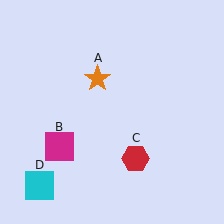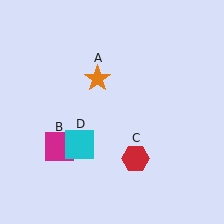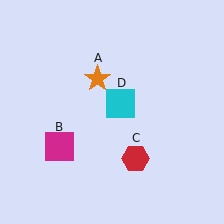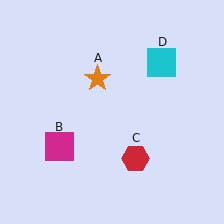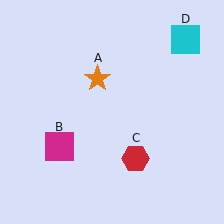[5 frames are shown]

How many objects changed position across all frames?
1 object changed position: cyan square (object D).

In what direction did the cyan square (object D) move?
The cyan square (object D) moved up and to the right.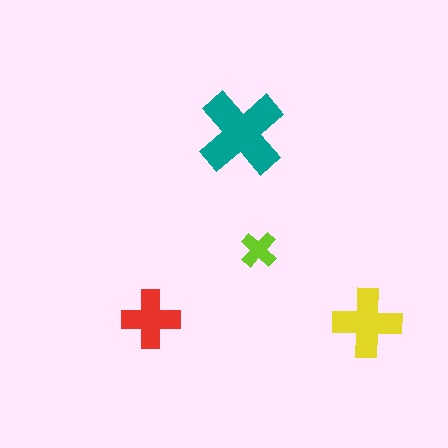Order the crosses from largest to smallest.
the teal one, the yellow one, the red one, the lime one.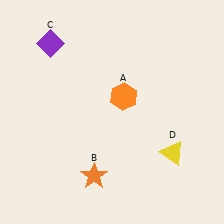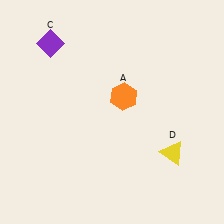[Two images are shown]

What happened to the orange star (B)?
The orange star (B) was removed in Image 2. It was in the bottom-left area of Image 1.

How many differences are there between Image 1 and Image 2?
There is 1 difference between the two images.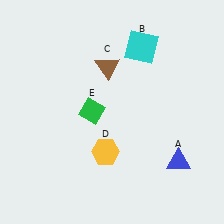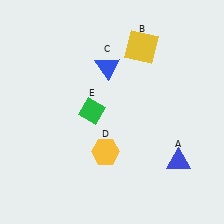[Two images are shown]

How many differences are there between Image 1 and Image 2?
There are 2 differences between the two images.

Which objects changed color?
B changed from cyan to yellow. C changed from brown to blue.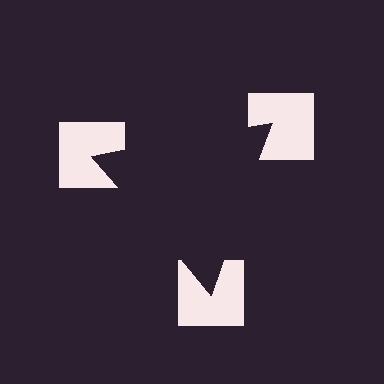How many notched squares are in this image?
There are 3 — one at each vertex of the illusory triangle.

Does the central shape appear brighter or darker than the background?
It typically appears slightly darker than the background, even though no actual brightness change is drawn.